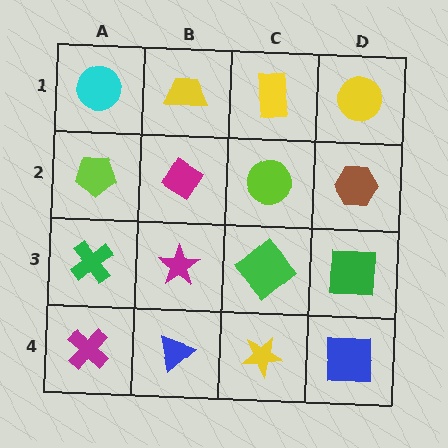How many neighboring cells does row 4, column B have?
3.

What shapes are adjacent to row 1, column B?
A magenta diamond (row 2, column B), a cyan circle (row 1, column A), a yellow rectangle (row 1, column C).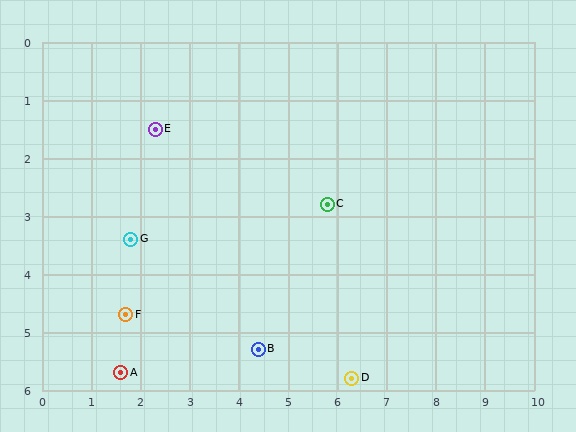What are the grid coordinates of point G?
Point G is at approximately (1.8, 3.4).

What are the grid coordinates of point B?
Point B is at approximately (4.4, 5.3).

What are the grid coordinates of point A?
Point A is at approximately (1.6, 5.7).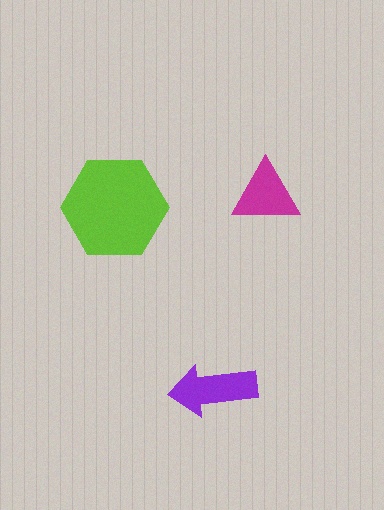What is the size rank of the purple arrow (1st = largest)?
2nd.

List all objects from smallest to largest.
The magenta triangle, the purple arrow, the lime hexagon.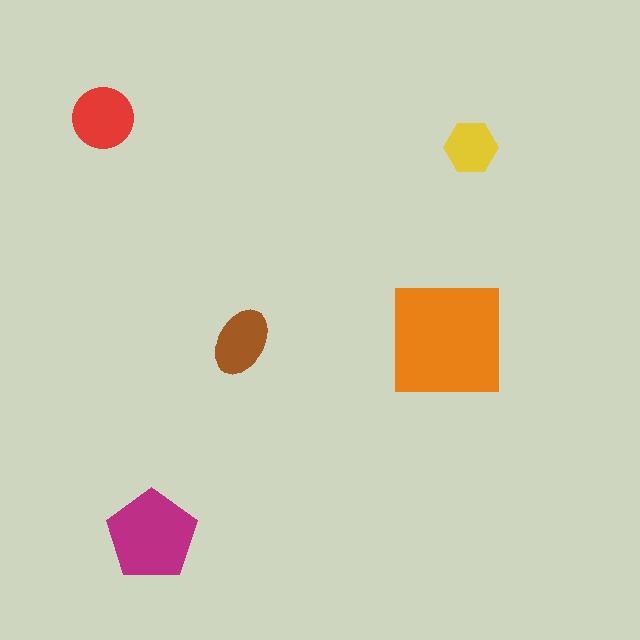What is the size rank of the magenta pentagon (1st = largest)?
2nd.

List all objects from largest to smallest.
The orange square, the magenta pentagon, the red circle, the brown ellipse, the yellow hexagon.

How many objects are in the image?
There are 5 objects in the image.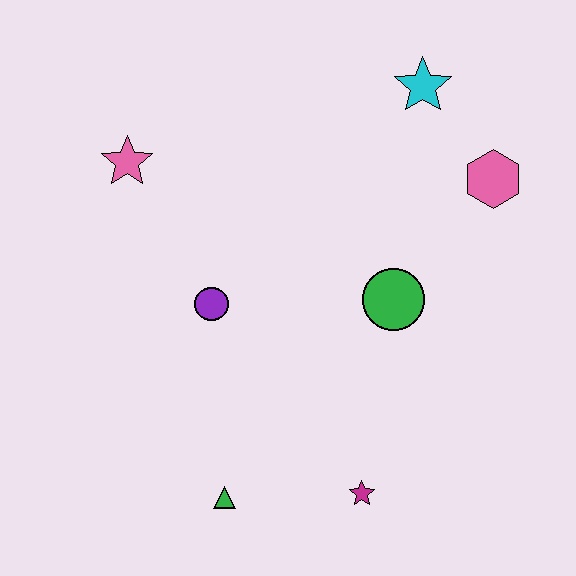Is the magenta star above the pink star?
No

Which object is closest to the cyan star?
The pink hexagon is closest to the cyan star.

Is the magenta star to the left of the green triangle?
No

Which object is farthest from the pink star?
The magenta star is farthest from the pink star.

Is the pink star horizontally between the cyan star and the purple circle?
No